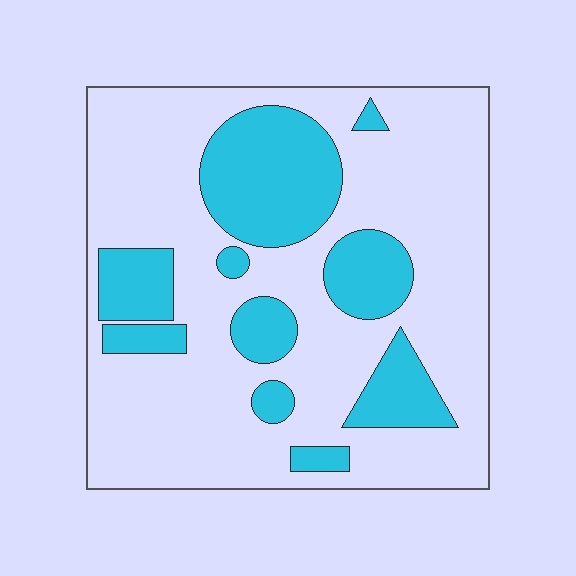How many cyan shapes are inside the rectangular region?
10.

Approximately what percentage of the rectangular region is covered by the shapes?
Approximately 30%.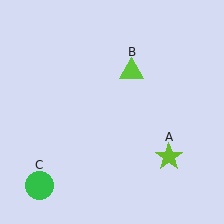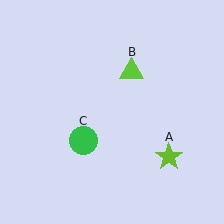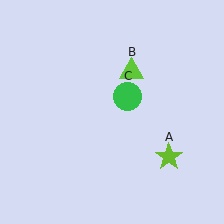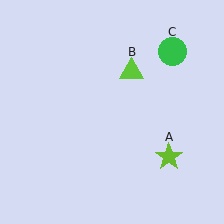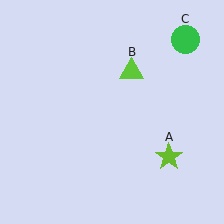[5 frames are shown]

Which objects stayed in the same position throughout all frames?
Lime star (object A) and lime triangle (object B) remained stationary.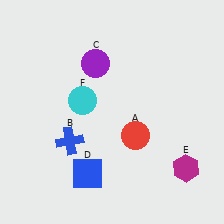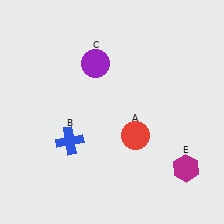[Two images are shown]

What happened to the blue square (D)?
The blue square (D) was removed in Image 2. It was in the bottom-left area of Image 1.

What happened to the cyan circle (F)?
The cyan circle (F) was removed in Image 2. It was in the top-left area of Image 1.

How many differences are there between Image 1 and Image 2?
There are 2 differences between the two images.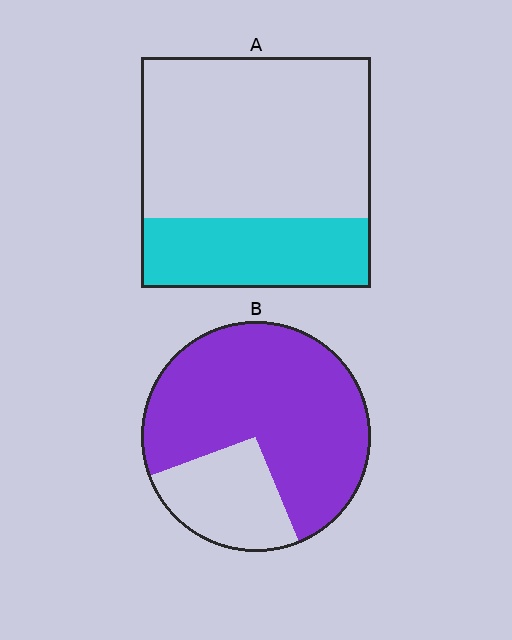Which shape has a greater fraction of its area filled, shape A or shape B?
Shape B.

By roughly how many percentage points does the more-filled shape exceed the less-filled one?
By roughly 45 percentage points (B over A).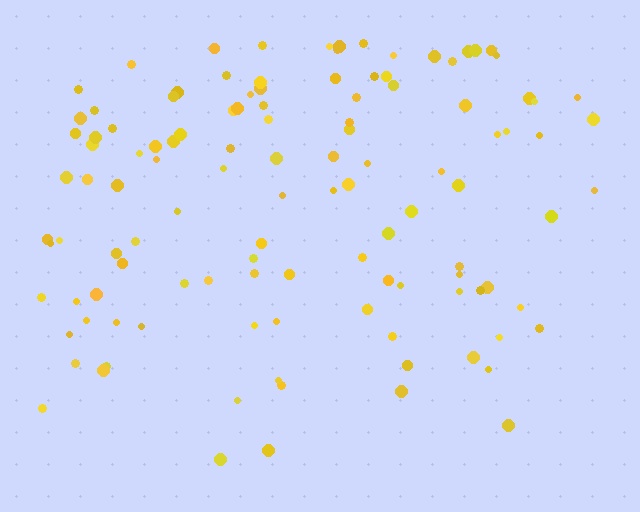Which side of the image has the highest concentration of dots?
The top.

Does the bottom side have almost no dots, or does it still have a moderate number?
Still a moderate number, just noticeably fewer than the top.